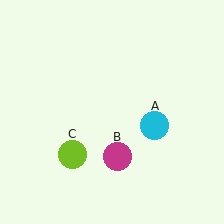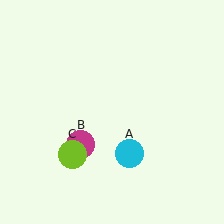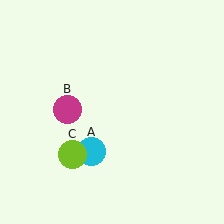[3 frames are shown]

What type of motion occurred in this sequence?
The cyan circle (object A), magenta circle (object B) rotated clockwise around the center of the scene.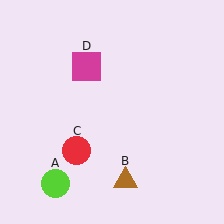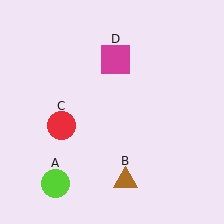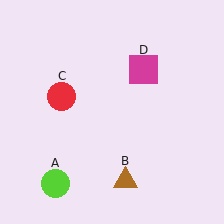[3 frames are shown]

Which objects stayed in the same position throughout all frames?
Lime circle (object A) and brown triangle (object B) remained stationary.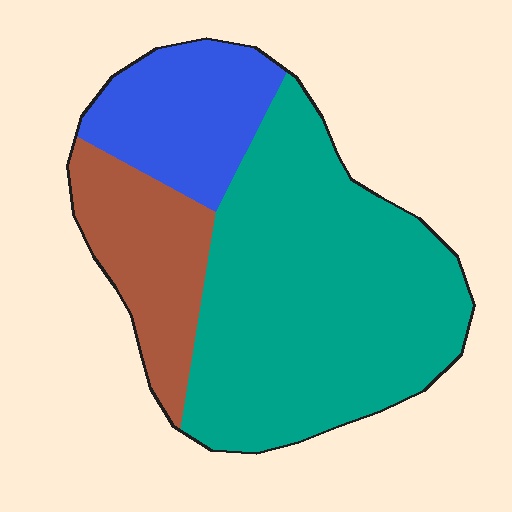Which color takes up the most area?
Teal, at roughly 60%.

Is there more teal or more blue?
Teal.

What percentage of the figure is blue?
Blue takes up about one fifth (1/5) of the figure.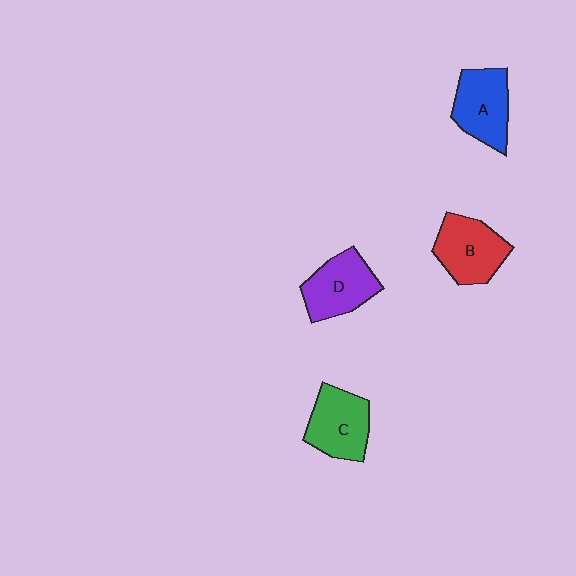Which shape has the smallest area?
Shape D (purple).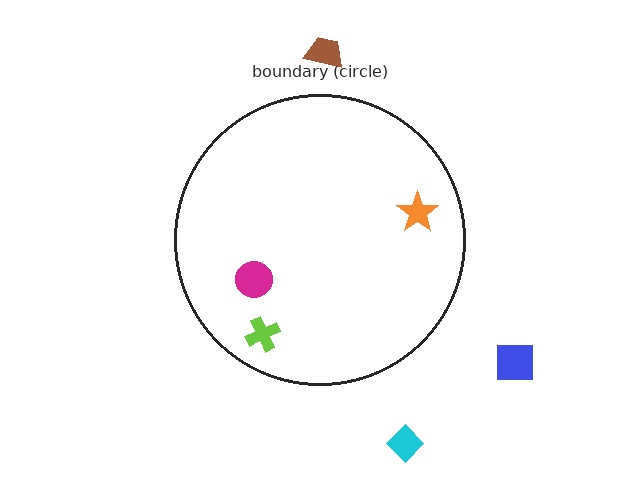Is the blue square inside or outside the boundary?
Outside.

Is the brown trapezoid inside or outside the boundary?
Outside.